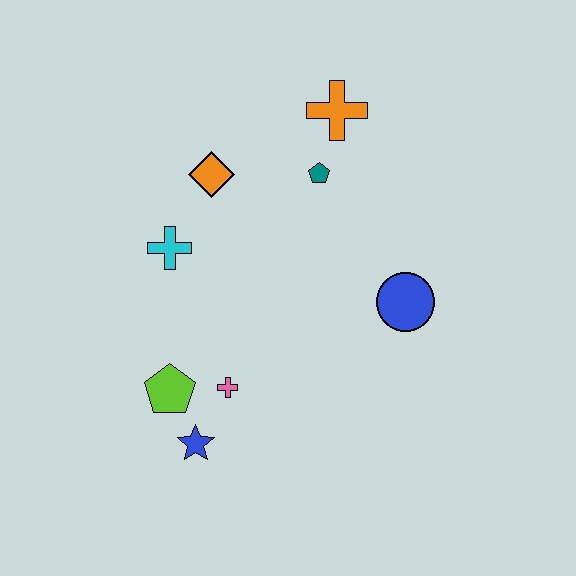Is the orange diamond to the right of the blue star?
Yes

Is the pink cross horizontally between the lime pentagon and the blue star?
No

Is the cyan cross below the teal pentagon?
Yes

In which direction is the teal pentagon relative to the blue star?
The teal pentagon is above the blue star.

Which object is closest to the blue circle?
The teal pentagon is closest to the blue circle.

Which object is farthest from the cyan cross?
The blue circle is farthest from the cyan cross.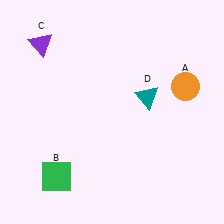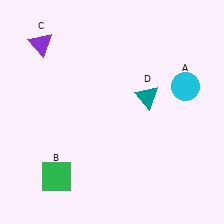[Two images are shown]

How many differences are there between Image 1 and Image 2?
There is 1 difference between the two images.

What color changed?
The circle (A) changed from orange in Image 1 to cyan in Image 2.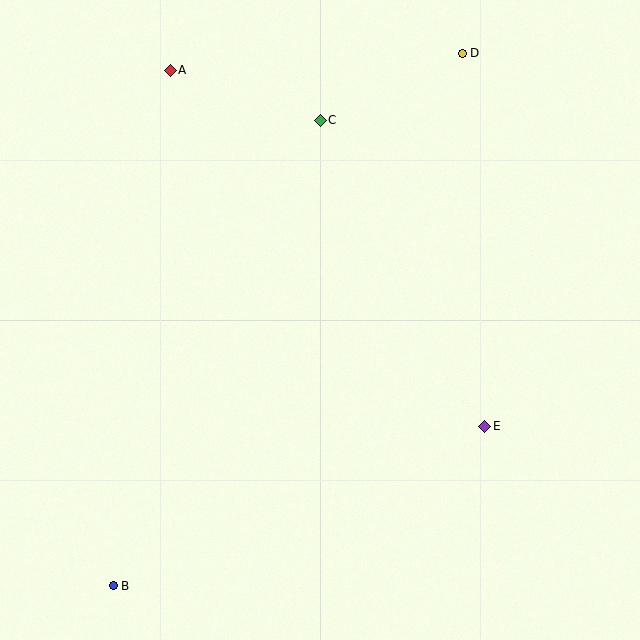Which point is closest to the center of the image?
Point E at (485, 426) is closest to the center.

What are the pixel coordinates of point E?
Point E is at (485, 426).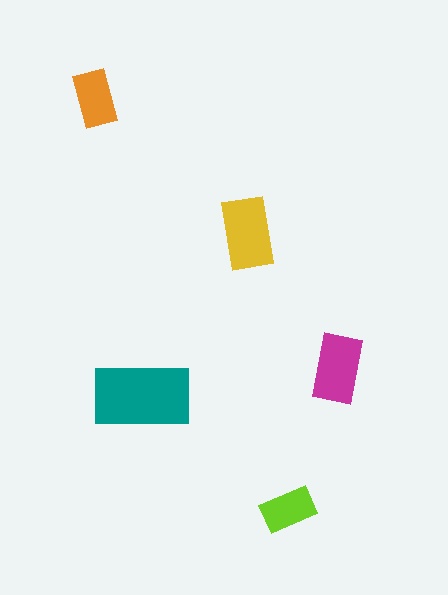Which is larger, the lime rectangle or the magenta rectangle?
The magenta one.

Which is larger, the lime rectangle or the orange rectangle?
The orange one.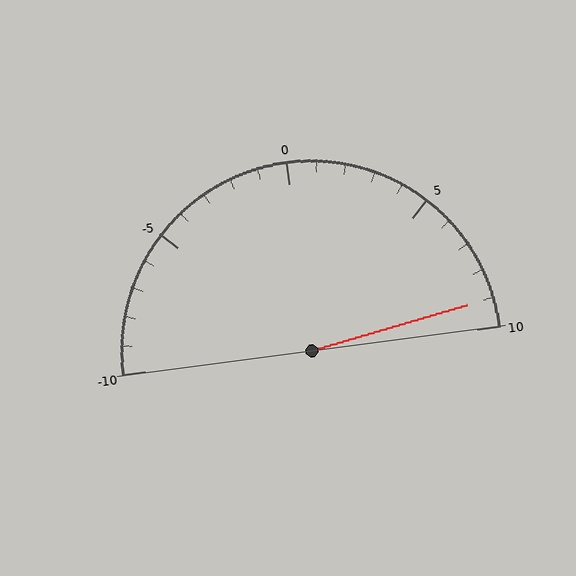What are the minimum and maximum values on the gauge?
The gauge ranges from -10 to 10.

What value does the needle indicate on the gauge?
The needle indicates approximately 9.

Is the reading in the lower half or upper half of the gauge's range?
The reading is in the upper half of the range (-10 to 10).